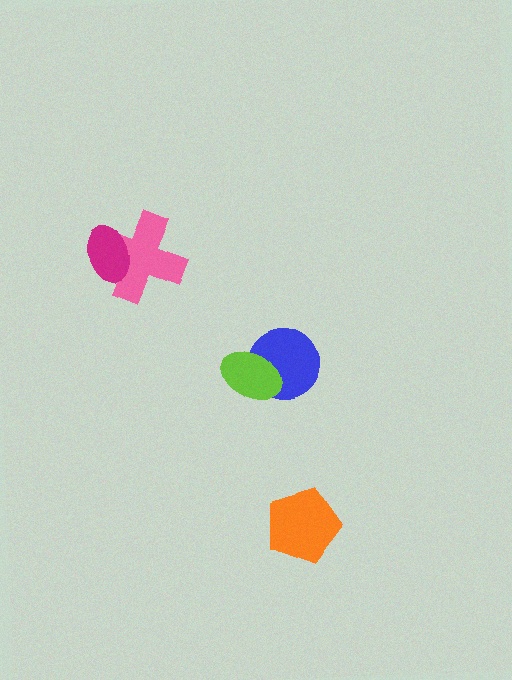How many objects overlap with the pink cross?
1 object overlaps with the pink cross.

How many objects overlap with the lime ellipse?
1 object overlaps with the lime ellipse.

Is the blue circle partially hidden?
Yes, it is partially covered by another shape.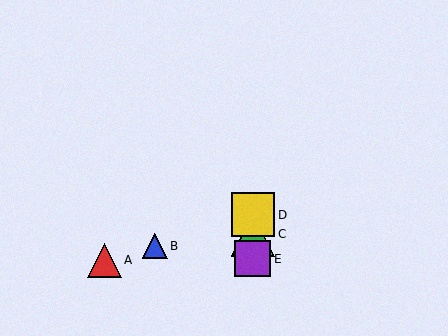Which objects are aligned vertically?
Objects C, D, E are aligned vertically.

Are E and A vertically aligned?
No, E is at x≈253 and A is at x≈105.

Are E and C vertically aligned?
Yes, both are at x≈253.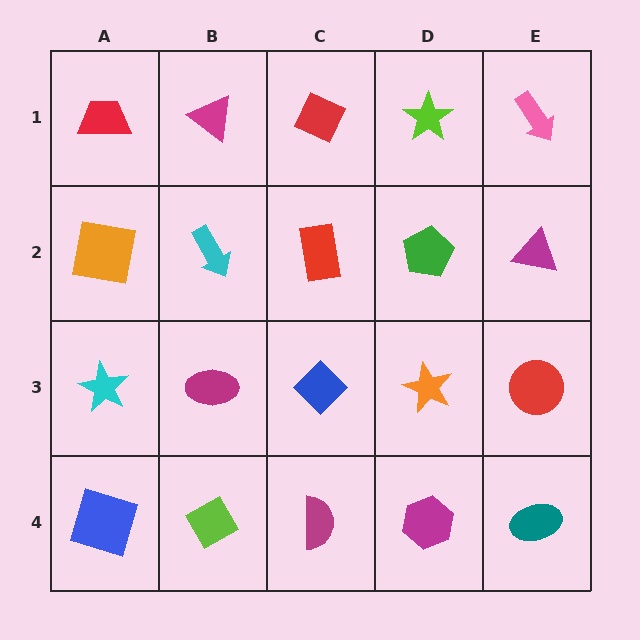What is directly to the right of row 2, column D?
A magenta triangle.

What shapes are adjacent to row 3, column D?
A green pentagon (row 2, column D), a magenta hexagon (row 4, column D), a blue diamond (row 3, column C), a red circle (row 3, column E).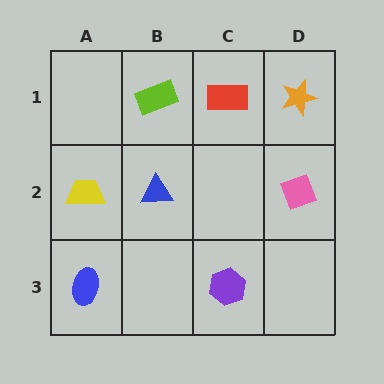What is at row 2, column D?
A pink diamond.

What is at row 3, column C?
A purple hexagon.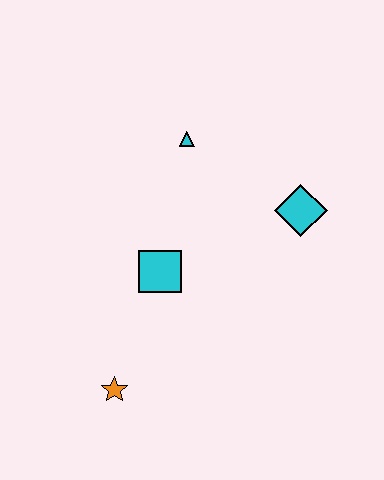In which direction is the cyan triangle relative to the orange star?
The cyan triangle is above the orange star.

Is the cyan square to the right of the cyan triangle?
No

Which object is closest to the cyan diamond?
The cyan triangle is closest to the cyan diamond.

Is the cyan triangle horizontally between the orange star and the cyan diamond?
Yes